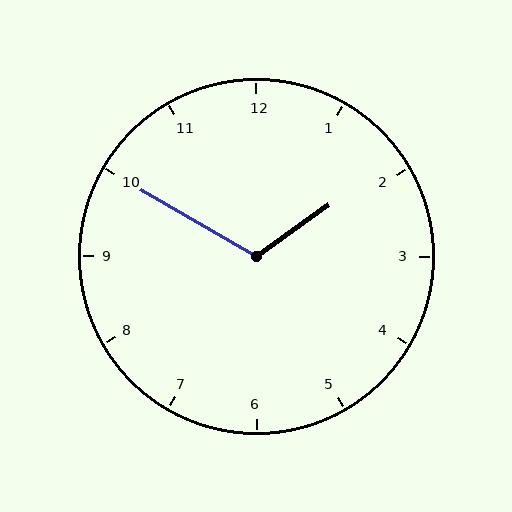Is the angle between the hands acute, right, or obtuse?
It is obtuse.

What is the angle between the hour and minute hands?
Approximately 115 degrees.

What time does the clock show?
1:50.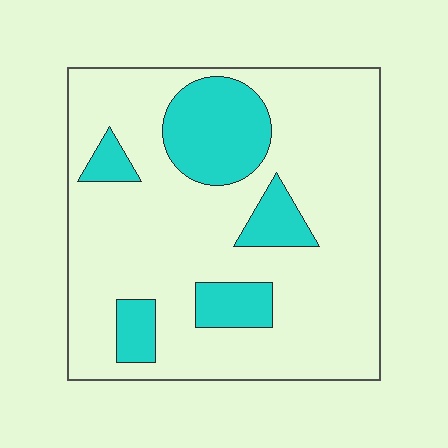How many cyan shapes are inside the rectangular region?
5.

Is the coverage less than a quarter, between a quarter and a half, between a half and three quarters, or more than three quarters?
Less than a quarter.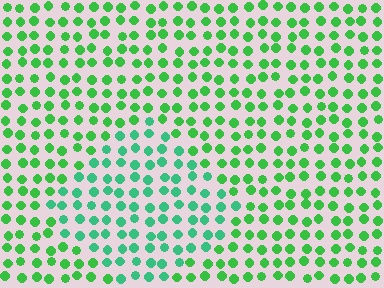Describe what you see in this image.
The image is filled with small green elements in a uniform arrangement. A diamond-shaped region is visible where the elements are tinted to a slightly different hue, forming a subtle color boundary.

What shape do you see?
I see a diamond.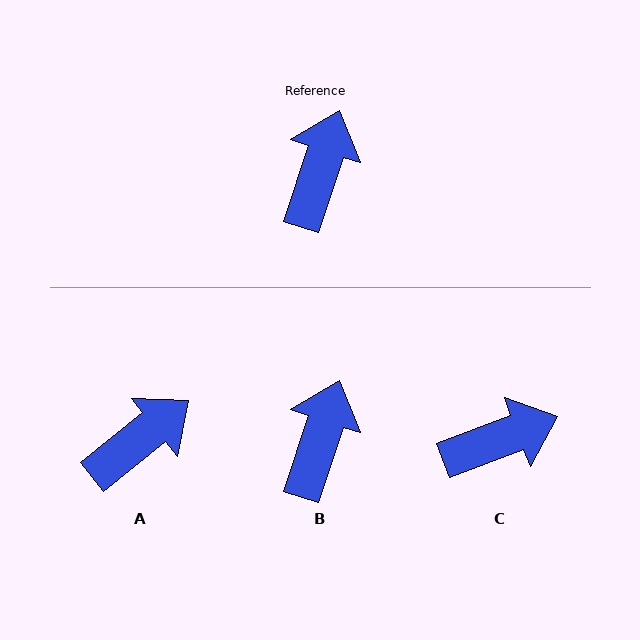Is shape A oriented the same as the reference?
No, it is off by about 33 degrees.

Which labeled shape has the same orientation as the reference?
B.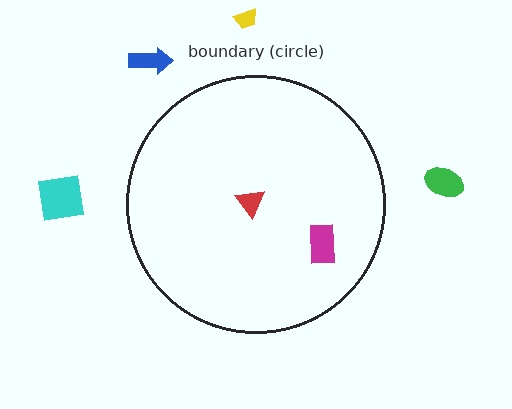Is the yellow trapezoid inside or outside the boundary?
Outside.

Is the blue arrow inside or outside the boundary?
Outside.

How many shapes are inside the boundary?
2 inside, 4 outside.